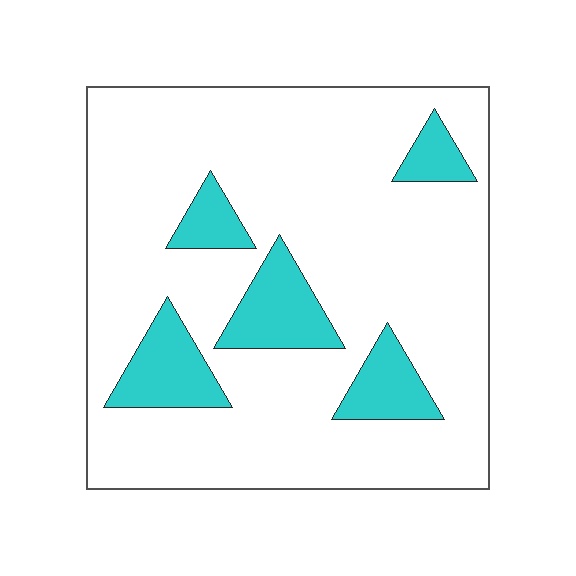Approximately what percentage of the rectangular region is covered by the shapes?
Approximately 15%.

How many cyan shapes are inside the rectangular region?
5.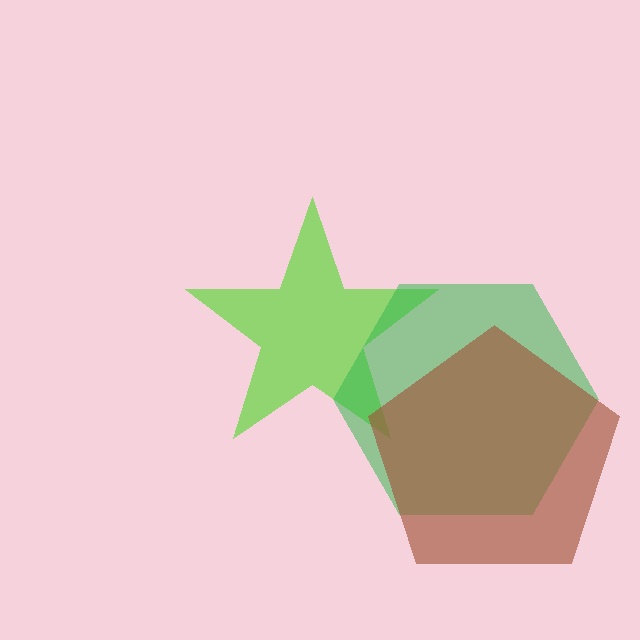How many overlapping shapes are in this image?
There are 3 overlapping shapes in the image.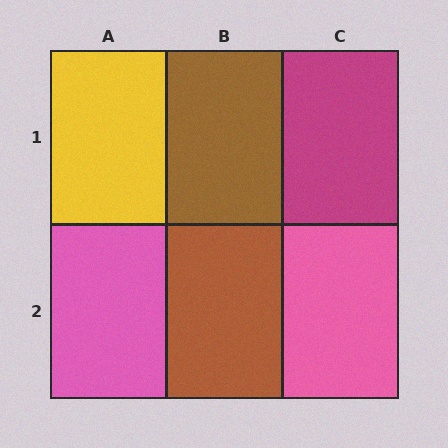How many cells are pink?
2 cells are pink.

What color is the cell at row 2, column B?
Brown.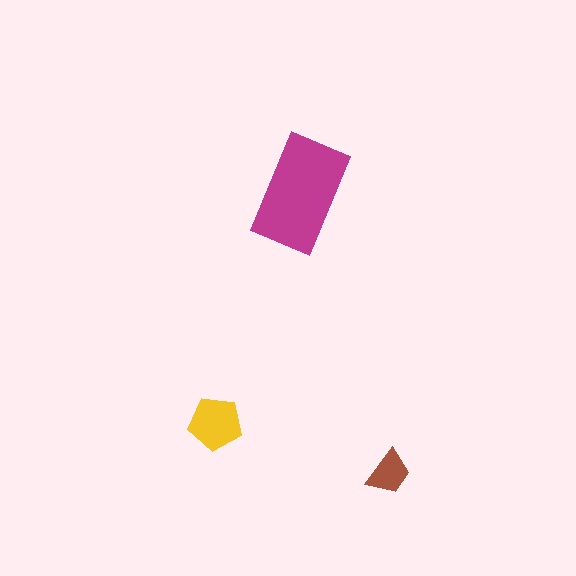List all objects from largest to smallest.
The magenta rectangle, the yellow pentagon, the brown trapezoid.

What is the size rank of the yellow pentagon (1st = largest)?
2nd.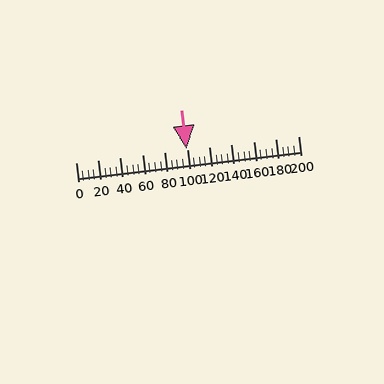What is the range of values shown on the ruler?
The ruler shows values from 0 to 200.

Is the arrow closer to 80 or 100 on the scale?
The arrow is closer to 100.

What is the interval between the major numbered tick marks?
The major tick marks are spaced 20 units apart.